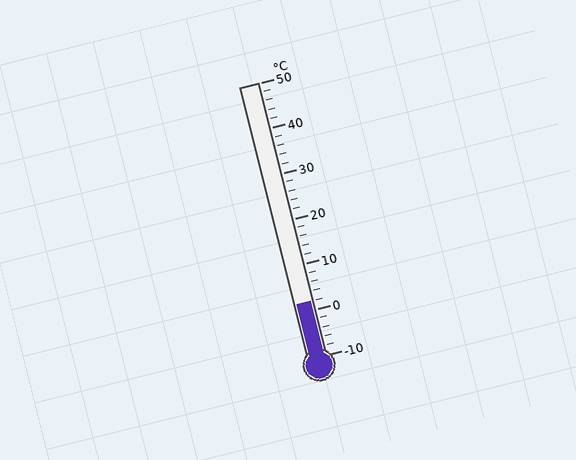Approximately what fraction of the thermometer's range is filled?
The thermometer is filled to approximately 20% of its range.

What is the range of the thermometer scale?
The thermometer scale ranges from -10°C to 50°C.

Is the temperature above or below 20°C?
The temperature is below 20°C.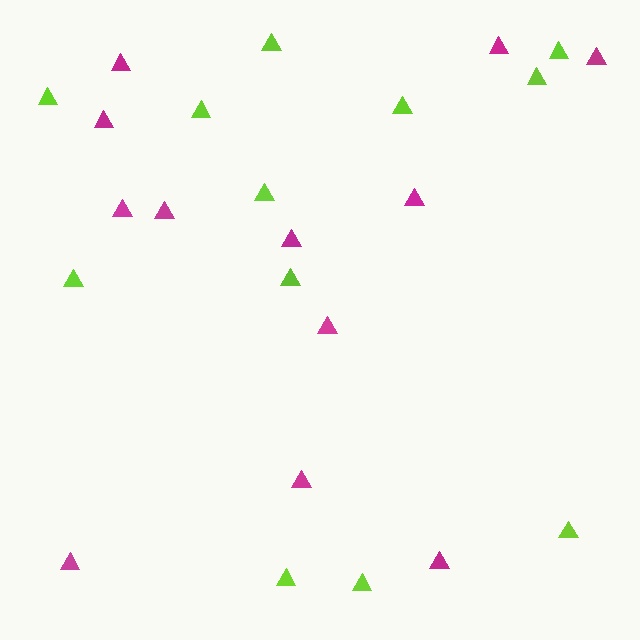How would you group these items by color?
There are 2 groups: one group of lime triangles (12) and one group of magenta triangles (12).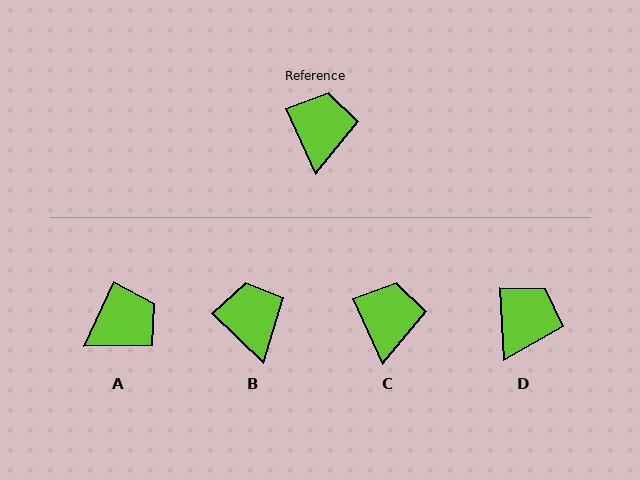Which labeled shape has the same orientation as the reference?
C.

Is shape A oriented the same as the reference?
No, it is off by about 50 degrees.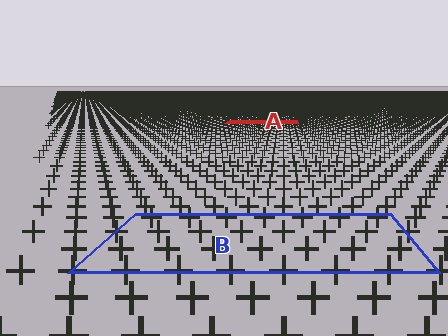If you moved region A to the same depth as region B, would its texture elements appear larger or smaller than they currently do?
They would appear larger. At a closer depth, the same texture elements are projected at a bigger on-screen size.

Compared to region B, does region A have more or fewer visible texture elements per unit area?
Region A has more texture elements per unit area — they are packed more densely because it is farther away.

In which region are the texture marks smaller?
The texture marks are smaller in region A, because it is farther away.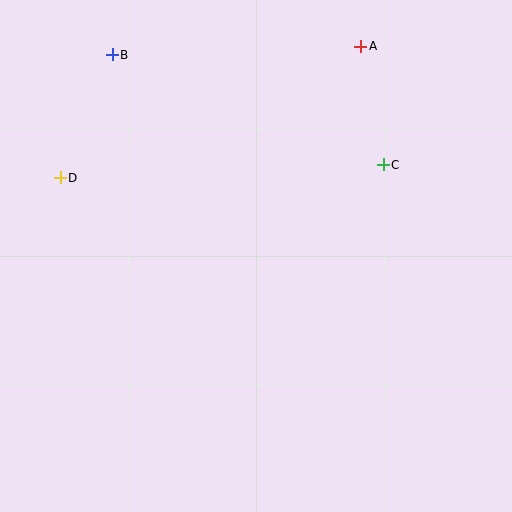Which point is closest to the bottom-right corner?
Point C is closest to the bottom-right corner.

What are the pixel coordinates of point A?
Point A is at (361, 46).